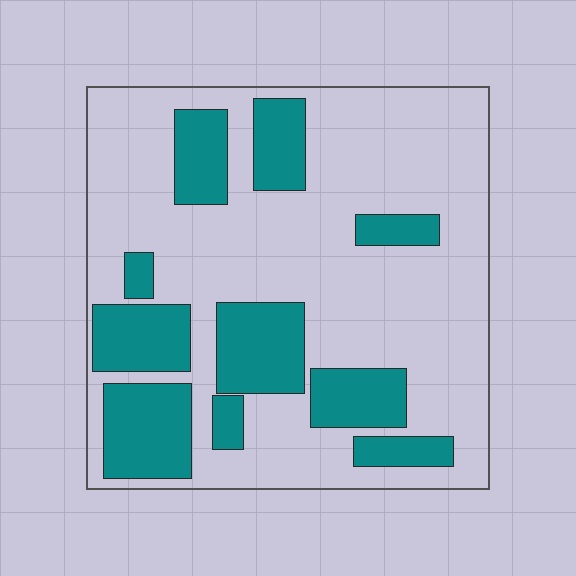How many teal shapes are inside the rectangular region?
10.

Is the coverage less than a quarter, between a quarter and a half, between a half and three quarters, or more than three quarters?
Between a quarter and a half.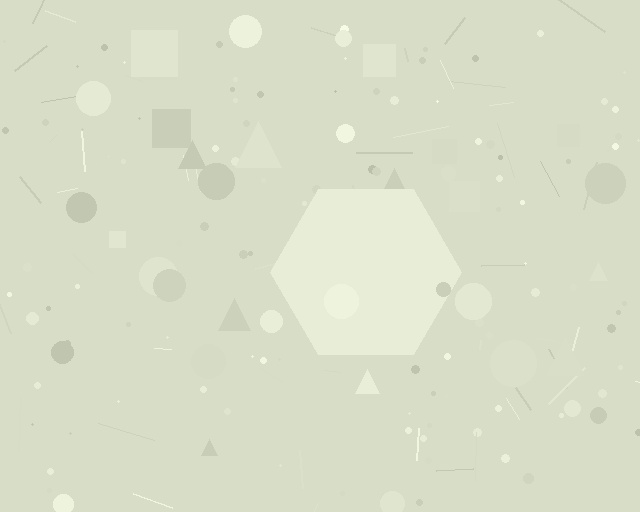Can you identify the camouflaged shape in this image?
The camouflaged shape is a hexagon.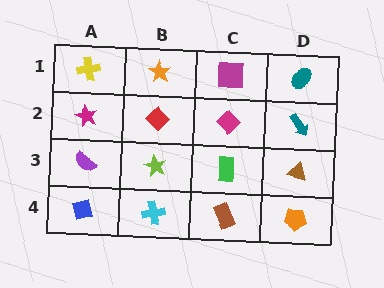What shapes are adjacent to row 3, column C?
A magenta diamond (row 2, column C), a brown rectangle (row 4, column C), a lime star (row 3, column B), a brown triangle (row 3, column D).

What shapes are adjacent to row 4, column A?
A purple semicircle (row 3, column A), a cyan cross (row 4, column B).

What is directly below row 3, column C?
A brown rectangle.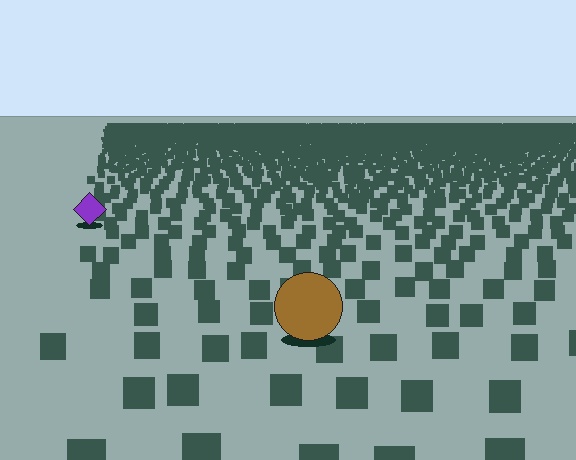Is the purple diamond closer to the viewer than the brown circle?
No. The brown circle is closer — you can tell from the texture gradient: the ground texture is coarser near it.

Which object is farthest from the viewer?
The purple diamond is farthest from the viewer. It appears smaller and the ground texture around it is denser.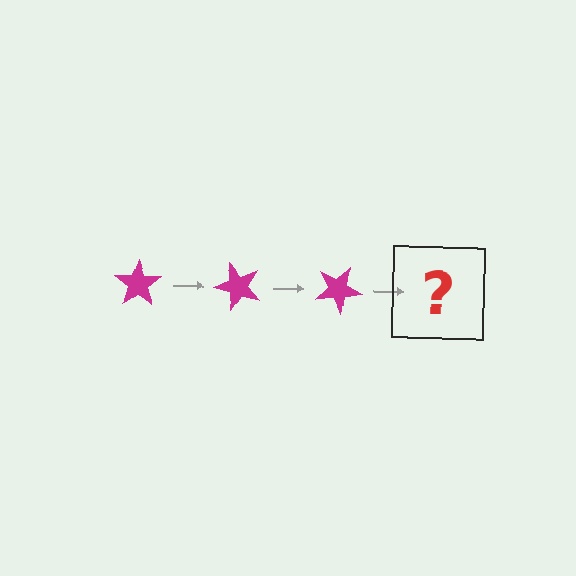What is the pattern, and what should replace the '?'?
The pattern is that the star rotates 50 degrees each step. The '?' should be a magenta star rotated 150 degrees.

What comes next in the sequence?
The next element should be a magenta star rotated 150 degrees.